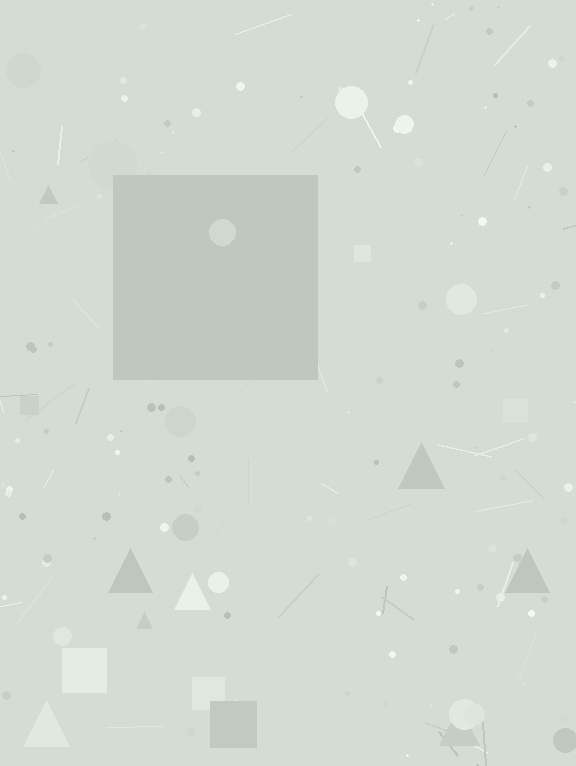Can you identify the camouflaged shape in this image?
The camouflaged shape is a square.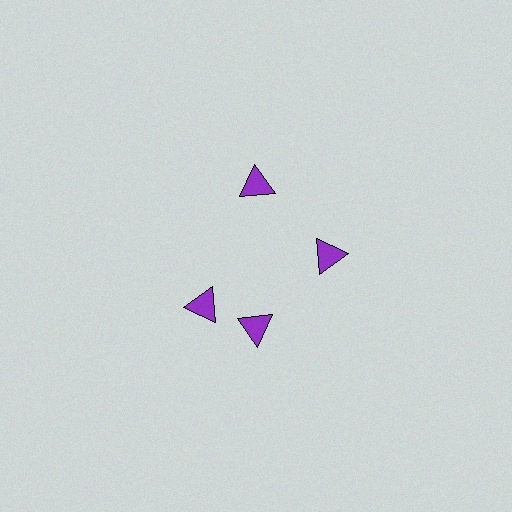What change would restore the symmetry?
The symmetry would be restored by rotating it back into even spacing with its neighbors so that all 4 triangles sit at equal angles and equal distance from the center.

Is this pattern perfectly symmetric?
No. The 4 purple triangles are arranged in a ring, but one element near the 9 o'clock position is rotated out of alignment along the ring, breaking the 4-fold rotational symmetry.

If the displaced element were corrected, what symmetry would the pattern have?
It would have 4-fold rotational symmetry — the pattern would map onto itself every 90 degrees.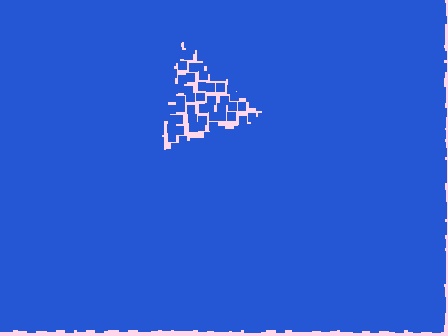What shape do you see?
I see a triangle.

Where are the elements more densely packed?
The elements are more densely packed outside the triangle boundary.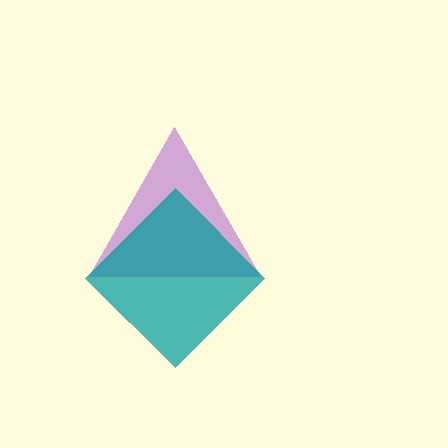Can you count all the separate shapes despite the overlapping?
Yes, there are 2 separate shapes.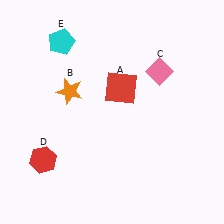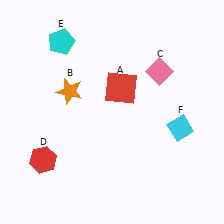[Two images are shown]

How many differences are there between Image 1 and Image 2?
There is 1 difference between the two images.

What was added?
A cyan diamond (F) was added in Image 2.